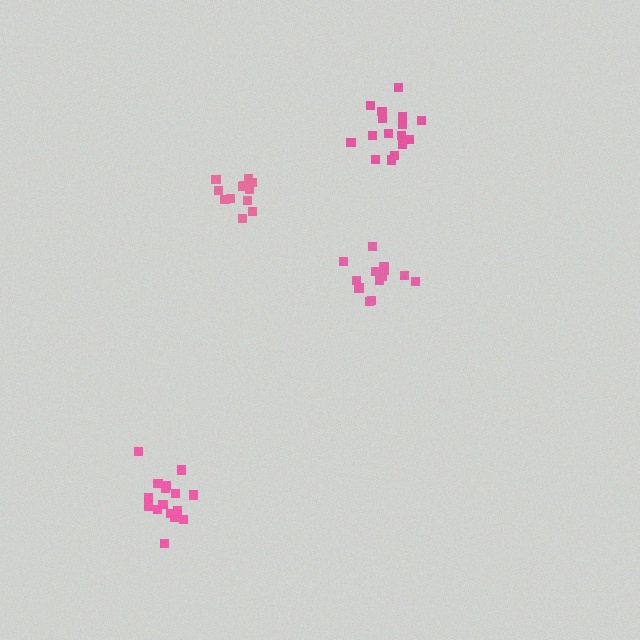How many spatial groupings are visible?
There are 4 spatial groupings.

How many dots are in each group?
Group 1: 13 dots, Group 2: 16 dots, Group 3: 12 dots, Group 4: 16 dots (57 total).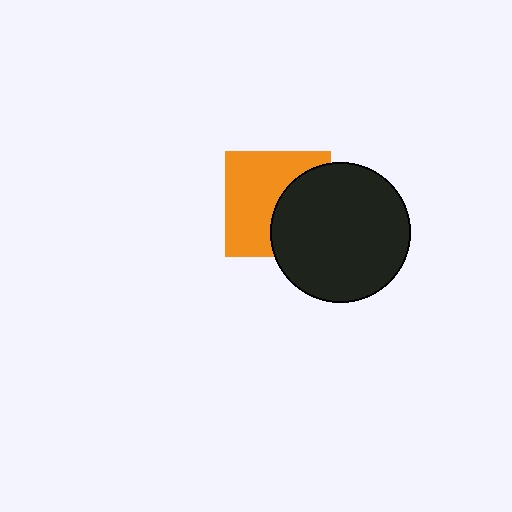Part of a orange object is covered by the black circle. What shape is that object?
It is a square.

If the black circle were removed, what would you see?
You would see the complete orange square.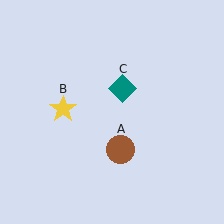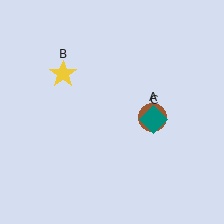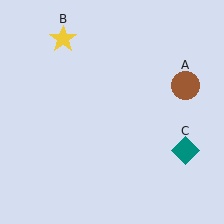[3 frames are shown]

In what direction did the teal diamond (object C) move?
The teal diamond (object C) moved down and to the right.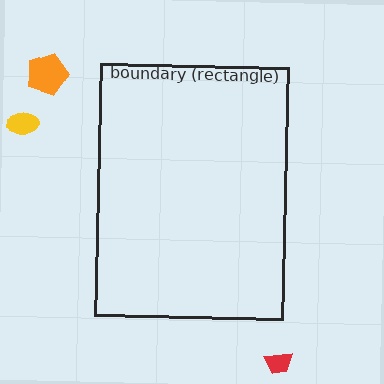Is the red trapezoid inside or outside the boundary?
Outside.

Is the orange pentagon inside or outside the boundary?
Outside.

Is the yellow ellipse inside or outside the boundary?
Outside.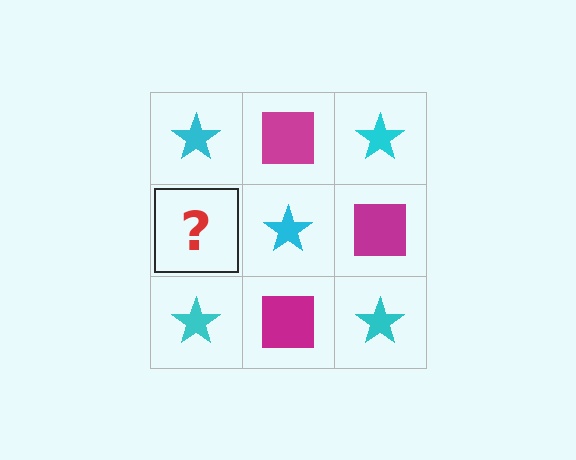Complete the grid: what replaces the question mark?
The question mark should be replaced with a magenta square.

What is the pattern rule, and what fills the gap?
The rule is that it alternates cyan star and magenta square in a checkerboard pattern. The gap should be filled with a magenta square.